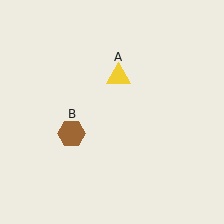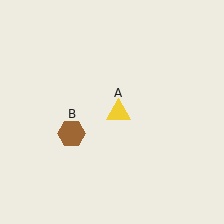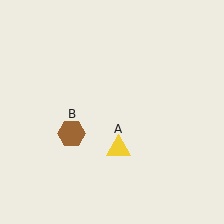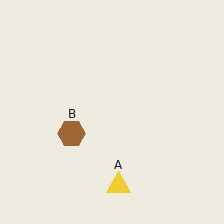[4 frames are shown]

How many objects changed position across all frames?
1 object changed position: yellow triangle (object A).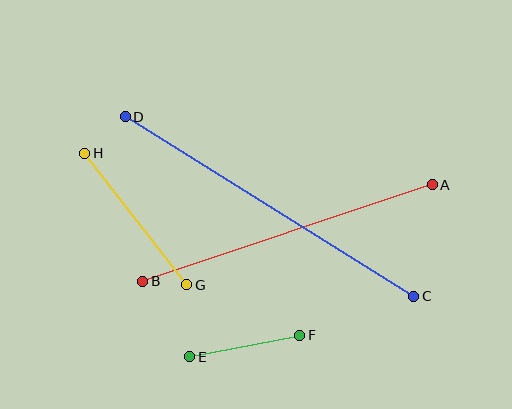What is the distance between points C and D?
The distance is approximately 340 pixels.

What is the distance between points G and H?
The distance is approximately 167 pixels.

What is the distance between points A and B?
The distance is approximately 305 pixels.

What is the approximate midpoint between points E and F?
The midpoint is at approximately (245, 346) pixels.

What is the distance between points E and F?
The distance is approximately 112 pixels.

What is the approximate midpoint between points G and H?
The midpoint is at approximately (136, 219) pixels.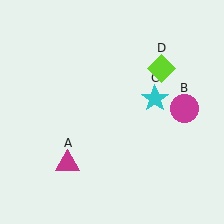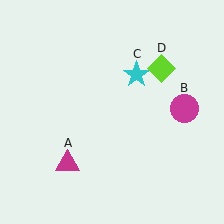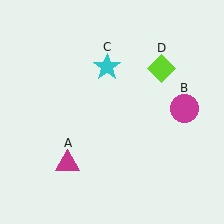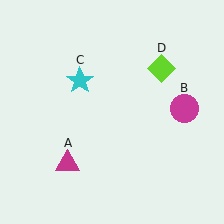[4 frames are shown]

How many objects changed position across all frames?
1 object changed position: cyan star (object C).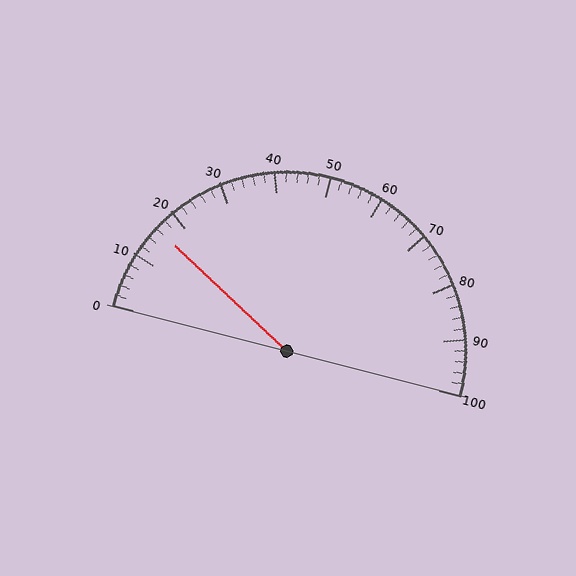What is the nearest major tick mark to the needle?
The nearest major tick mark is 20.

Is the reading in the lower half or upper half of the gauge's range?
The reading is in the lower half of the range (0 to 100).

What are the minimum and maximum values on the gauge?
The gauge ranges from 0 to 100.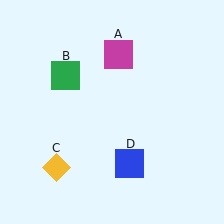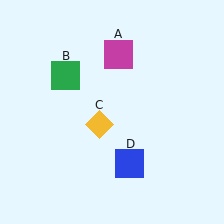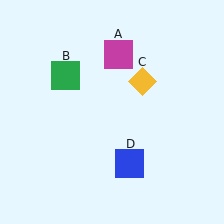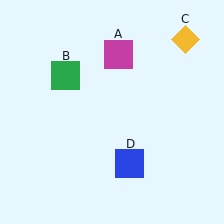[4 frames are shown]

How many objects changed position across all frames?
1 object changed position: yellow diamond (object C).